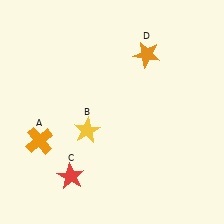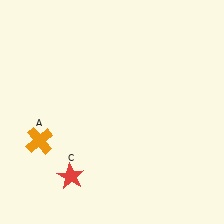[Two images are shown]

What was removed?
The yellow star (B), the orange star (D) were removed in Image 2.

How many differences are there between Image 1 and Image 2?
There are 2 differences between the two images.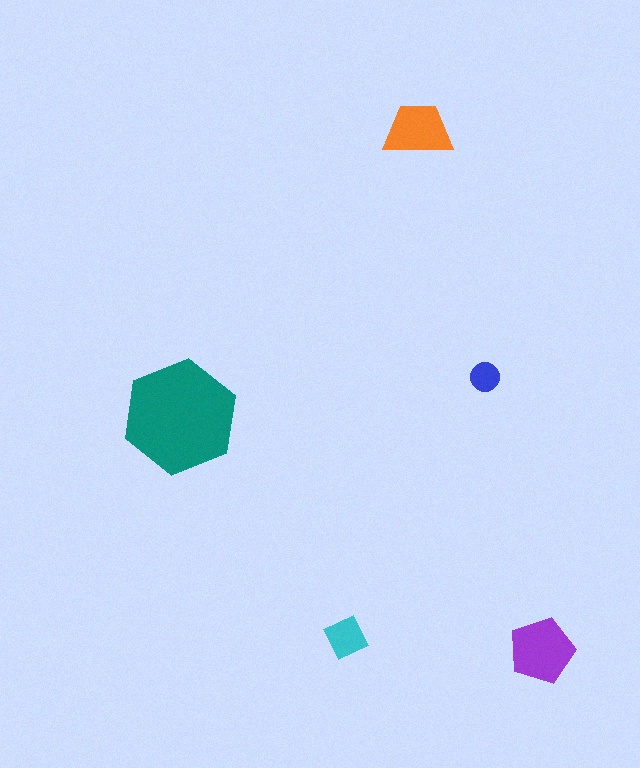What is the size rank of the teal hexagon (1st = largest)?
1st.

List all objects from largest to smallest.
The teal hexagon, the purple pentagon, the orange trapezoid, the cyan diamond, the blue circle.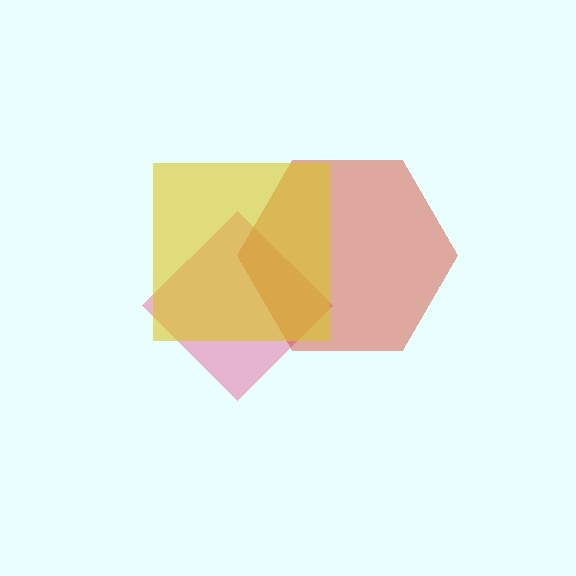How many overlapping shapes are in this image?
There are 3 overlapping shapes in the image.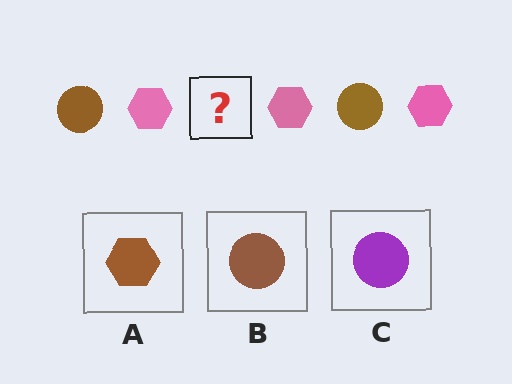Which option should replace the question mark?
Option B.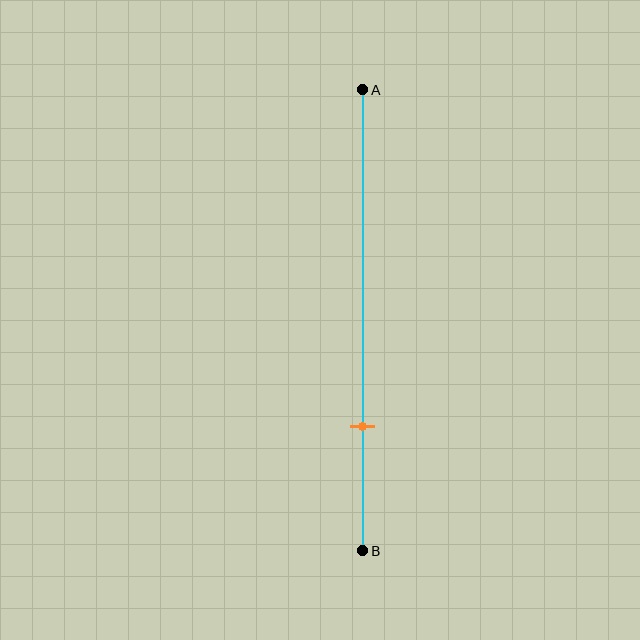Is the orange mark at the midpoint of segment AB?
No, the mark is at about 75% from A, not at the 50% midpoint.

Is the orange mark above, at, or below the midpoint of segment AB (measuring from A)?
The orange mark is below the midpoint of segment AB.